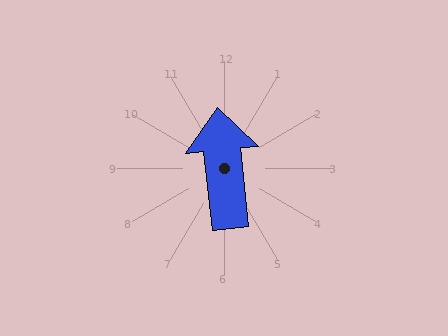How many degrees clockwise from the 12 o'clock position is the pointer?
Approximately 354 degrees.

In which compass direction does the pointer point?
North.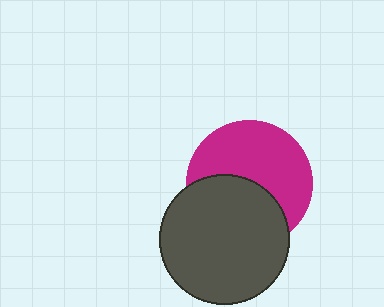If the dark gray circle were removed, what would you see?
You would see the complete magenta circle.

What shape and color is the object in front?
The object in front is a dark gray circle.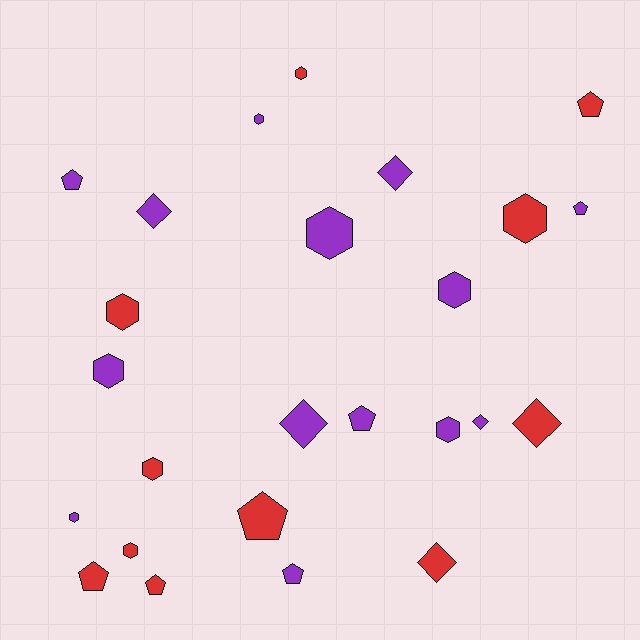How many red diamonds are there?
There are 2 red diamonds.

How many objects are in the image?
There are 25 objects.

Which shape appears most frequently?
Hexagon, with 11 objects.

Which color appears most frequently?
Purple, with 14 objects.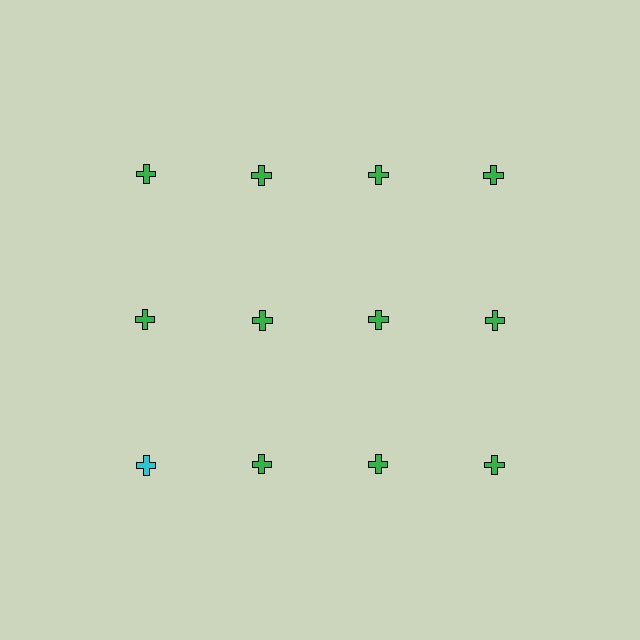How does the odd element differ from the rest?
It has a different color: cyan instead of green.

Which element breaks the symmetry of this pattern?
The cyan cross in the third row, leftmost column breaks the symmetry. All other shapes are green crosses.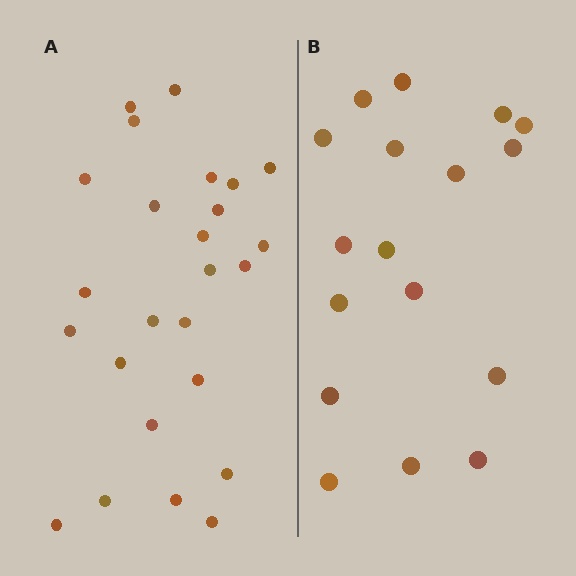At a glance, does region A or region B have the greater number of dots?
Region A (the left region) has more dots.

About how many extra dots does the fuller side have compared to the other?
Region A has roughly 8 or so more dots than region B.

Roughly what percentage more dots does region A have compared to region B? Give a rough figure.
About 45% more.